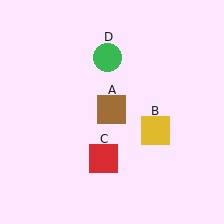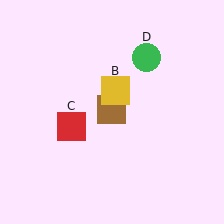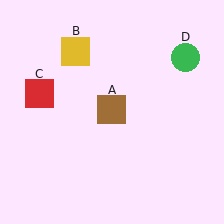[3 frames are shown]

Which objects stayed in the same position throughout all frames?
Brown square (object A) remained stationary.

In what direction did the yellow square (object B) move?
The yellow square (object B) moved up and to the left.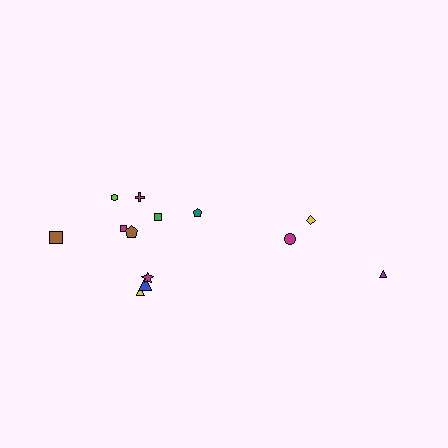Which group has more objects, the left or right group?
The left group.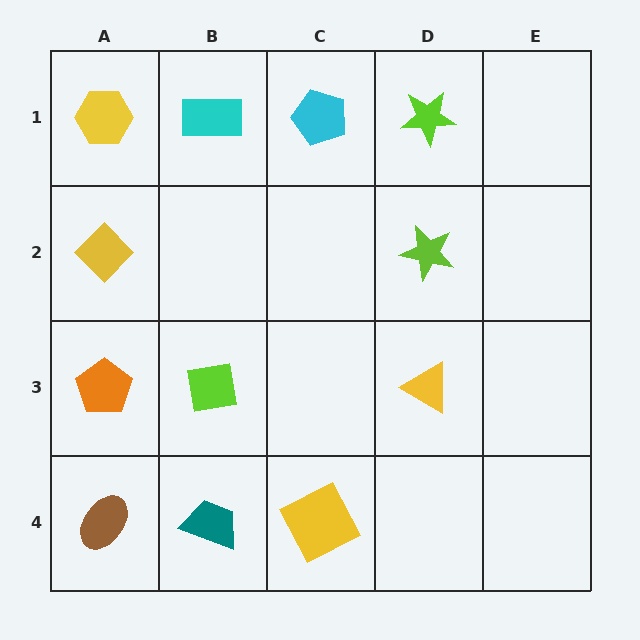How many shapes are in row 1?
4 shapes.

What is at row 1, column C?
A cyan pentagon.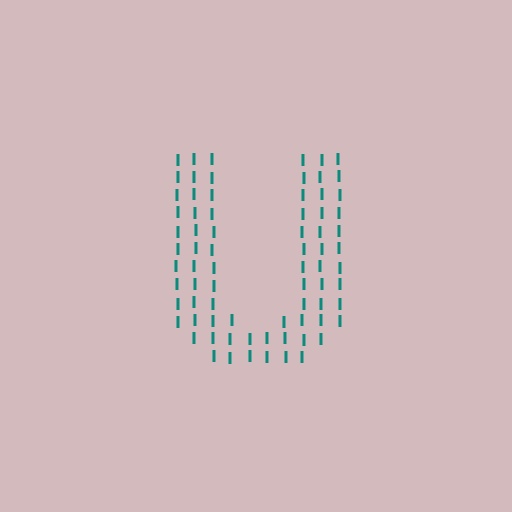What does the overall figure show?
The overall figure shows the letter U.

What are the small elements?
The small elements are letter I's.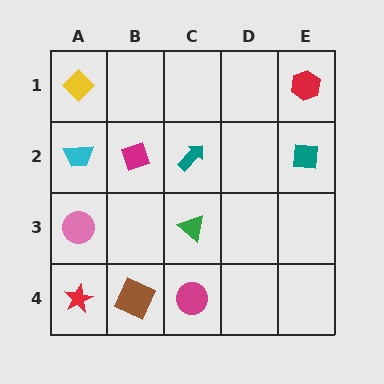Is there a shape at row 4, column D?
No, that cell is empty.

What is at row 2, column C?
A teal arrow.